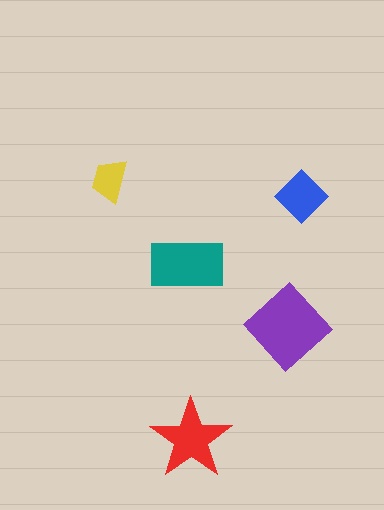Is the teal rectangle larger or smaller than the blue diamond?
Larger.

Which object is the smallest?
The yellow trapezoid.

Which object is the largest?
The purple diamond.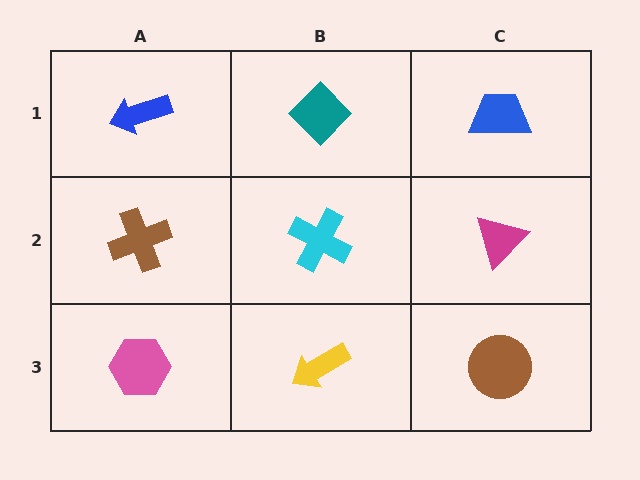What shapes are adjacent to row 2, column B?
A teal diamond (row 1, column B), a yellow arrow (row 3, column B), a brown cross (row 2, column A), a magenta triangle (row 2, column C).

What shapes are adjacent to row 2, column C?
A blue trapezoid (row 1, column C), a brown circle (row 3, column C), a cyan cross (row 2, column B).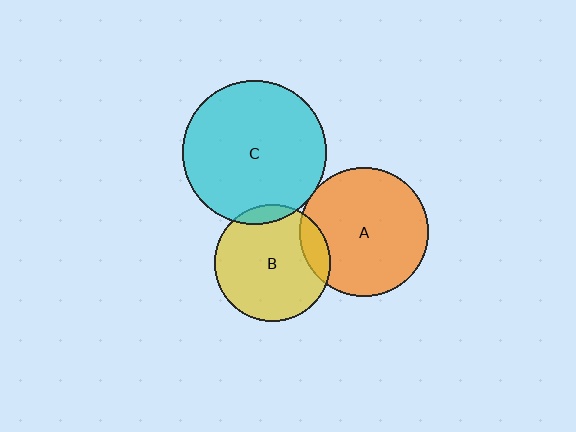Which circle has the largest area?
Circle C (cyan).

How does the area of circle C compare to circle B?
Approximately 1.5 times.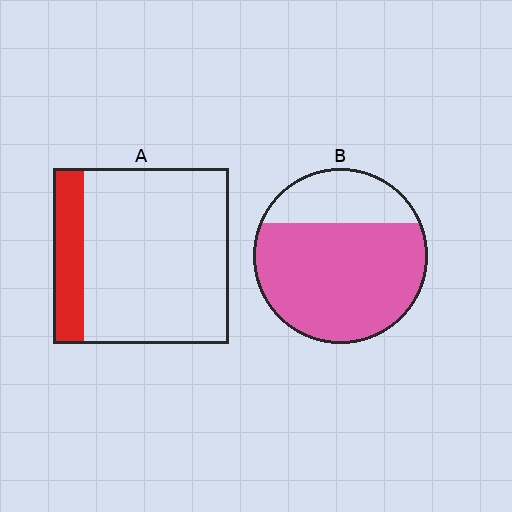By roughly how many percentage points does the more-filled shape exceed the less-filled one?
By roughly 55 percentage points (B over A).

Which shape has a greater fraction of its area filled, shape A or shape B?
Shape B.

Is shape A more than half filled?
No.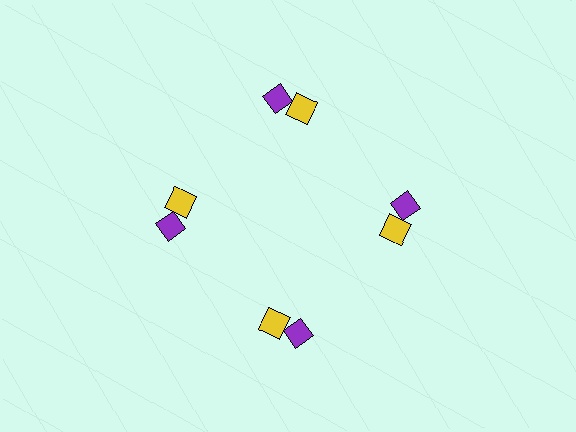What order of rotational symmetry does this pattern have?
This pattern has 4-fold rotational symmetry.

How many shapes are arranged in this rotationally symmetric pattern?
There are 8 shapes, arranged in 4 groups of 2.